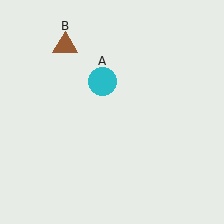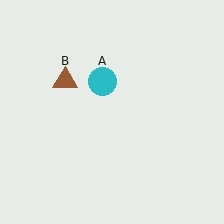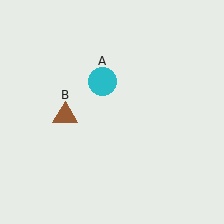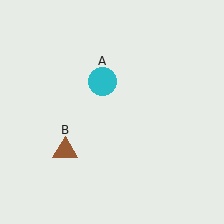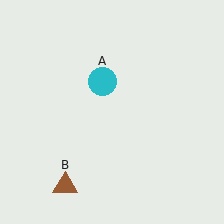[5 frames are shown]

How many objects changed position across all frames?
1 object changed position: brown triangle (object B).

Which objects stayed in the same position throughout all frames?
Cyan circle (object A) remained stationary.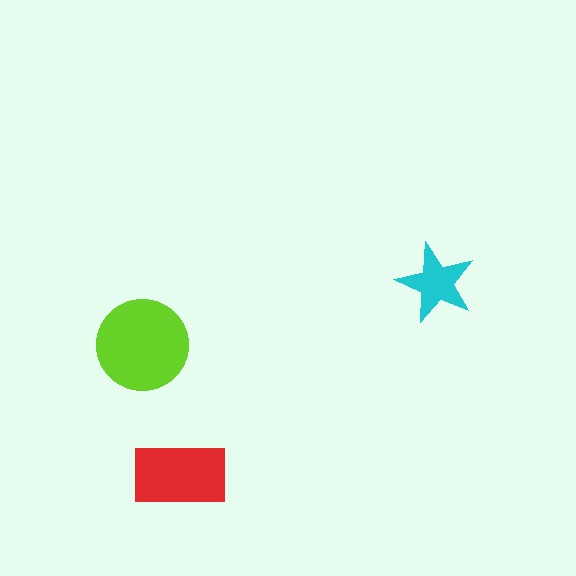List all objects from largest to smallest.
The lime circle, the red rectangle, the cyan star.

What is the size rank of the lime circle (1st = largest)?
1st.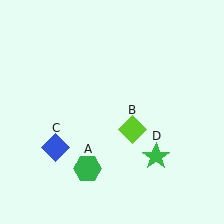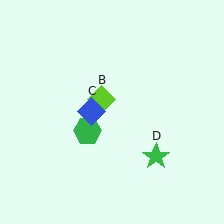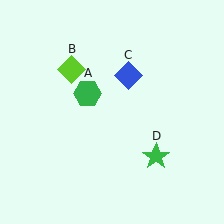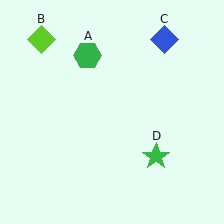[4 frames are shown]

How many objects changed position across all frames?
3 objects changed position: green hexagon (object A), lime diamond (object B), blue diamond (object C).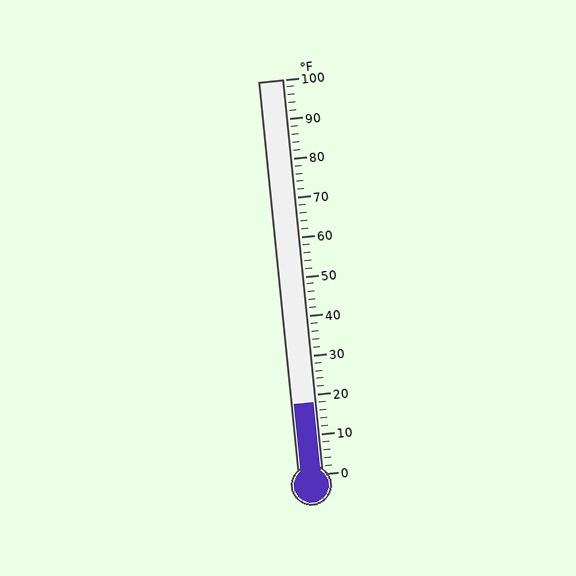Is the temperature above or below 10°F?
The temperature is above 10°F.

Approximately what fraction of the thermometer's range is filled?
The thermometer is filled to approximately 20% of its range.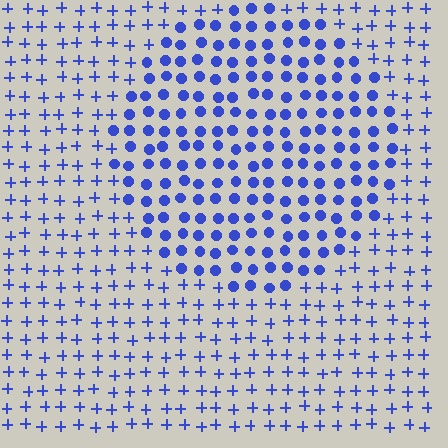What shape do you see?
I see a circle.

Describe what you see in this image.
The image is filled with small blue elements arranged in a uniform grid. A circle-shaped region contains circles, while the surrounding area contains plus signs. The boundary is defined purely by the change in element shape.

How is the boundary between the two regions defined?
The boundary is defined by a change in element shape: circles inside vs. plus signs outside. All elements share the same color and spacing.